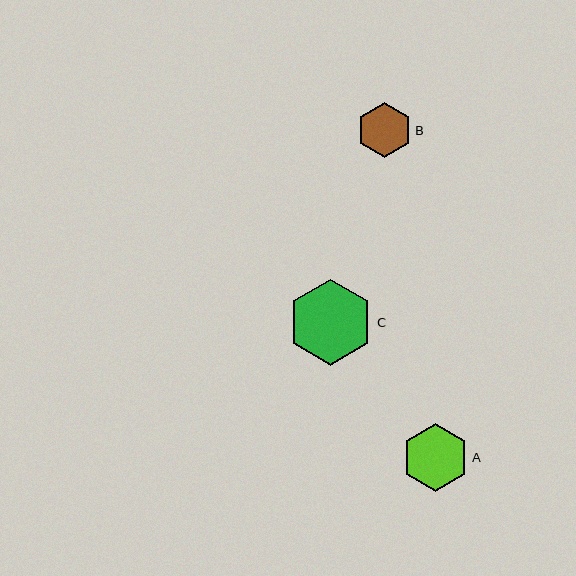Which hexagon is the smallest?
Hexagon B is the smallest with a size of approximately 56 pixels.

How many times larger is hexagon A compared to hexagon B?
Hexagon A is approximately 1.2 times the size of hexagon B.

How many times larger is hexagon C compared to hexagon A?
Hexagon C is approximately 1.3 times the size of hexagon A.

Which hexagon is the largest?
Hexagon C is the largest with a size of approximately 86 pixels.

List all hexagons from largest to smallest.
From largest to smallest: C, A, B.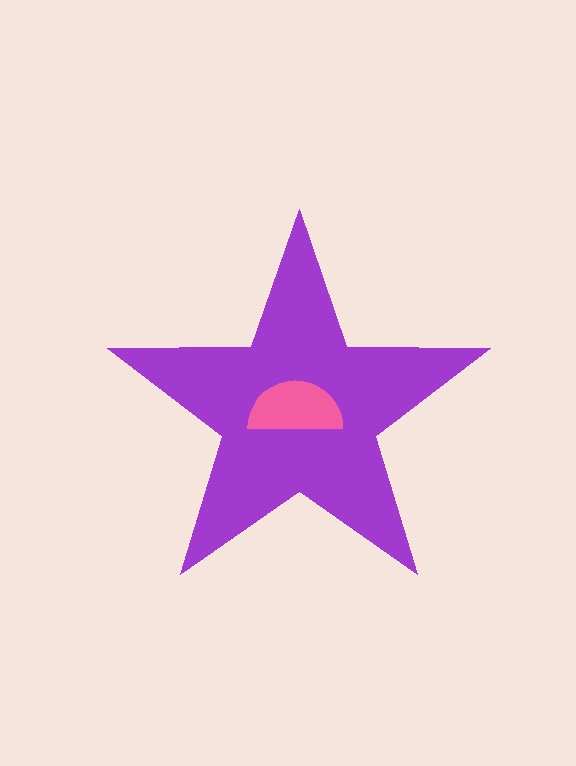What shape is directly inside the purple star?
The pink semicircle.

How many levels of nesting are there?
2.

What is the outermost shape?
The purple star.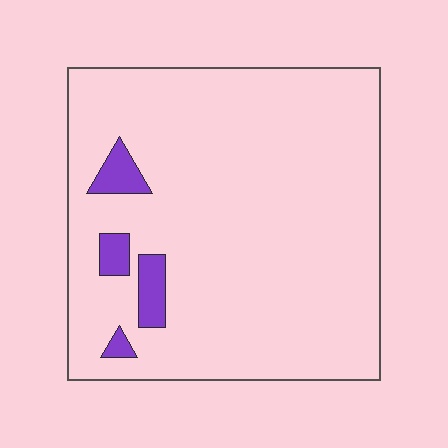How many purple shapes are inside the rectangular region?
4.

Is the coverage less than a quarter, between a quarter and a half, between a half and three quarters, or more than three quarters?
Less than a quarter.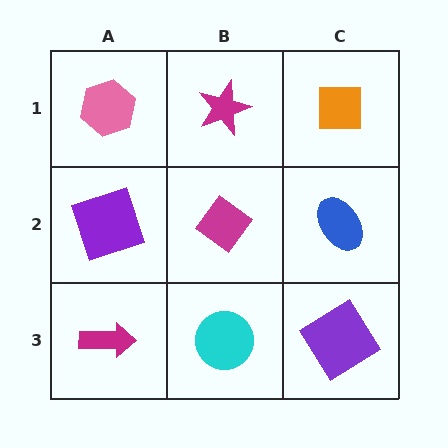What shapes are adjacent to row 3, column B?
A magenta diamond (row 2, column B), a magenta arrow (row 3, column A), a purple diamond (row 3, column C).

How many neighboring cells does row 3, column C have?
2.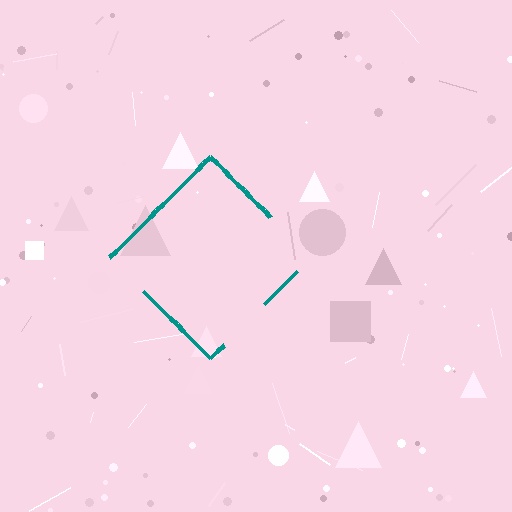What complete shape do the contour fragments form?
The contour fragments form a diamond.